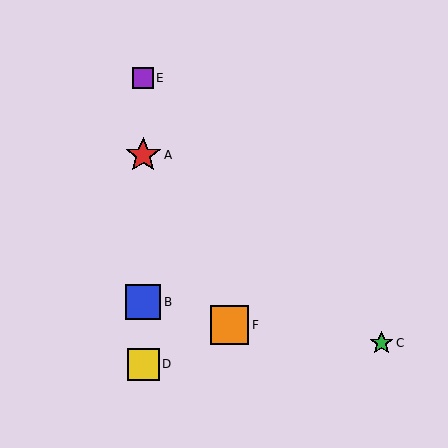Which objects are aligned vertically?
Objects A, B, D, E are aligned vertically.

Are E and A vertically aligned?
Yes, both are at x≈143.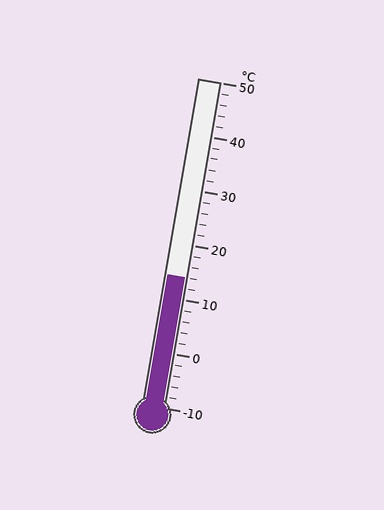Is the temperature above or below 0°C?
The temperature is above 0°C.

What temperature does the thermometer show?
The thermometer shows approximately 14°C.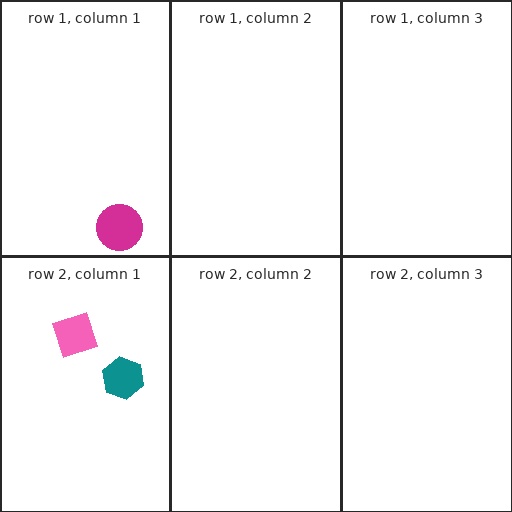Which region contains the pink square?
The row 2, column 1 region.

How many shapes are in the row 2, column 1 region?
2.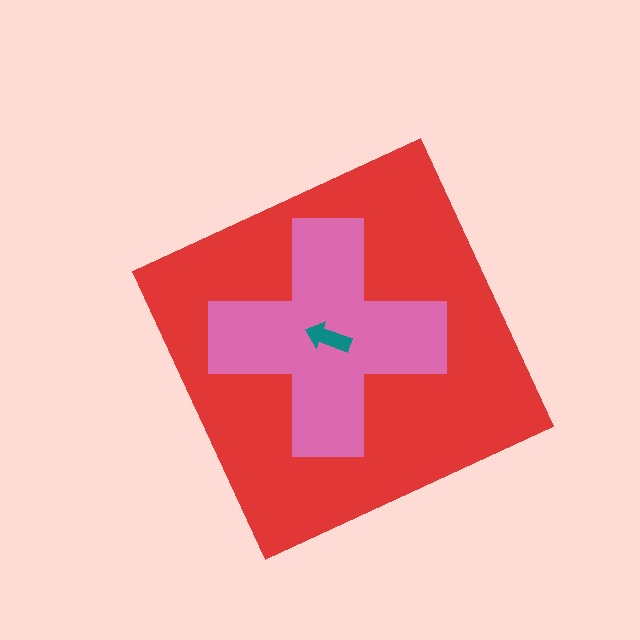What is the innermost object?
The teal arrow.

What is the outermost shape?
The red diamond.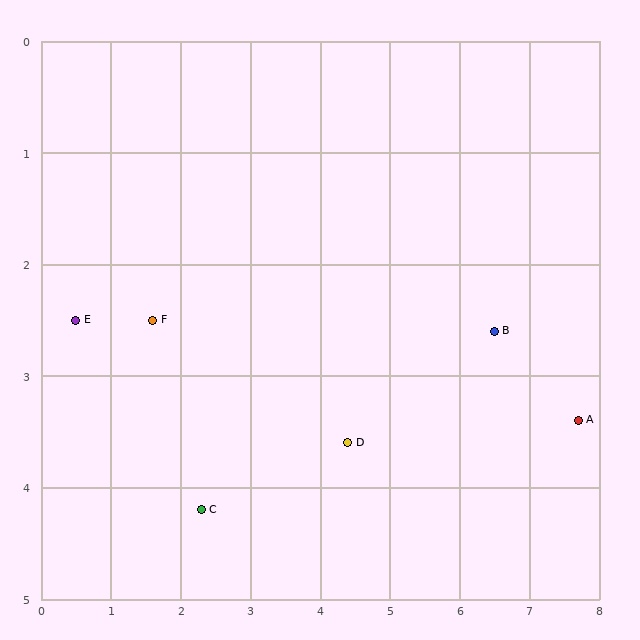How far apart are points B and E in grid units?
Points B and E are about 6.0 grid units apart.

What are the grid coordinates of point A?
Point A is at approximately (7.7, 3.4).